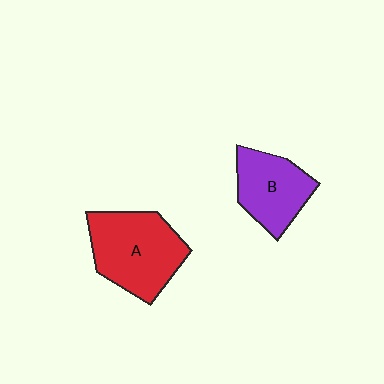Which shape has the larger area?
Shape A (red).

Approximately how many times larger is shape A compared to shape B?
Approximately 1.4 times.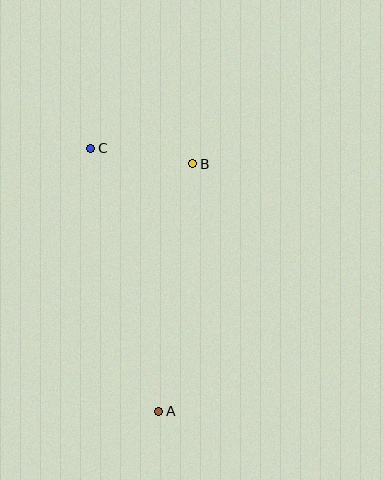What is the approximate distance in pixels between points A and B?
The distance between A and B is approximately 250 pixels.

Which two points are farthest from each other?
Points A and C are farthest from each other.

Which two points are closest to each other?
Points B and C are closest to each other.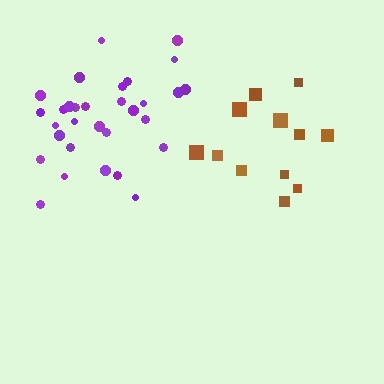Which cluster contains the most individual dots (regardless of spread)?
Purple (32).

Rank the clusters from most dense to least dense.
purple, brown.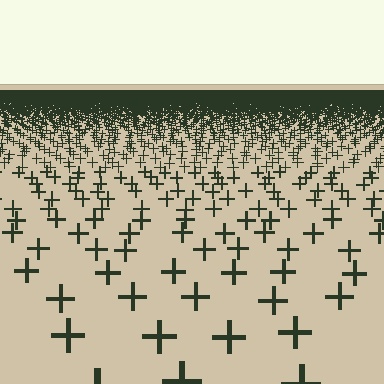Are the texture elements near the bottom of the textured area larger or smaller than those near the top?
Larger. Near the bottom, elements are closer to the viewer and appear at a bigger on-screen size.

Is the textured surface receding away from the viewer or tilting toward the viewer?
The surface is receding away from the viewer. Texture elements get smaller and denser toward the top.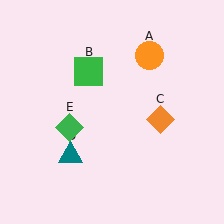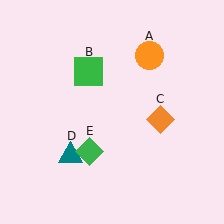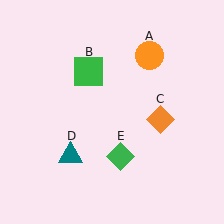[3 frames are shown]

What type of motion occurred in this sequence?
The green diamond (object E) rotated counterclockwise around the center of the scene.